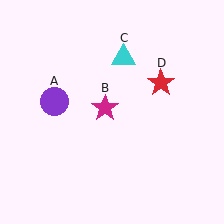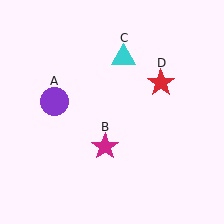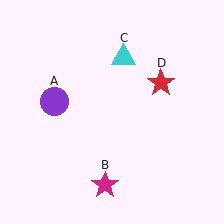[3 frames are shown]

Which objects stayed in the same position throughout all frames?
Purple circle (object A) and cyan triangle (object C) and red star (object D) remained stationary.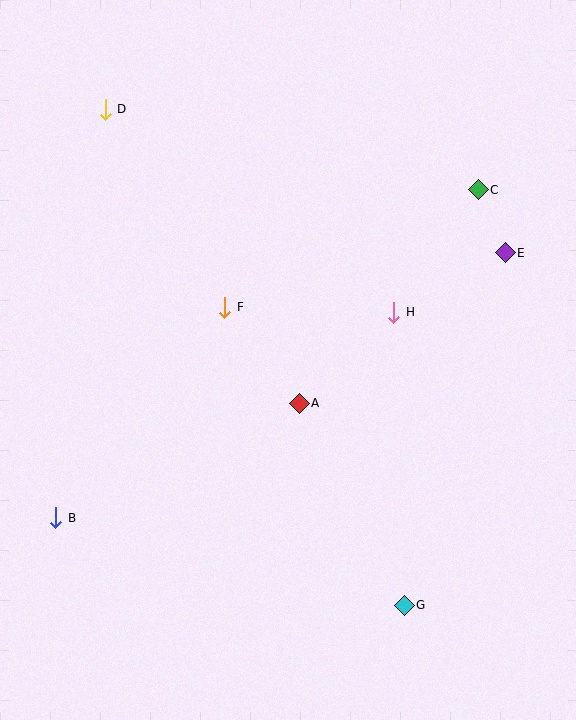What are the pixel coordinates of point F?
Point F is at (225, 307).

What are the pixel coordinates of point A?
Point A is at (299, 403).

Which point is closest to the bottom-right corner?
Point G is closest to the bottom-right corner.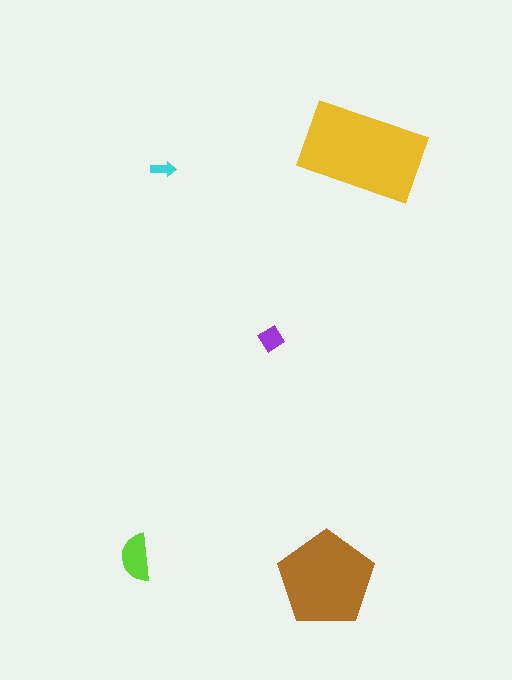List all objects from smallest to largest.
The cyan arrow, the purple diamond, the lime semicircle, the brown pentagon, the yellow rectangle.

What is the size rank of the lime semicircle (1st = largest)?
3rd.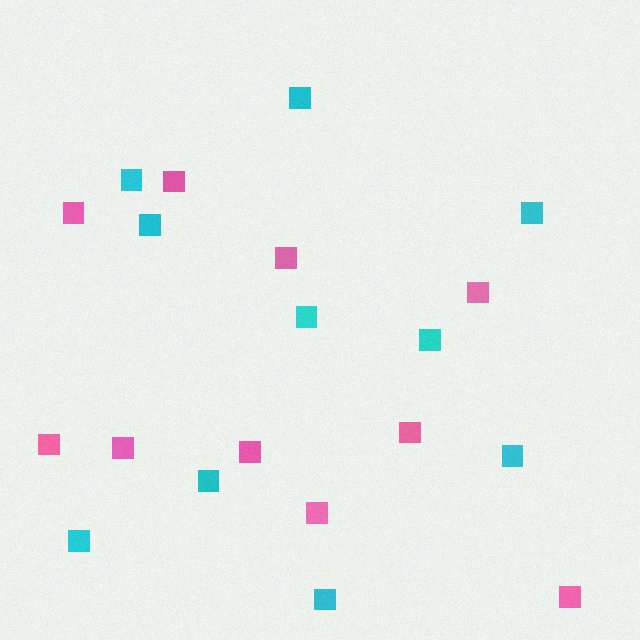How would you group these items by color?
There are 2 groups: one group of cyan squares (10) and one group of pink squares (10).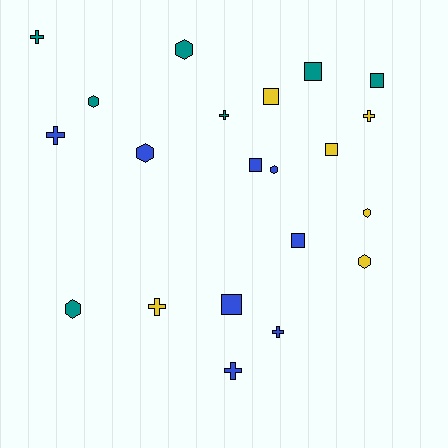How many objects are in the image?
There are 21 objects.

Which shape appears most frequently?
Cross, with 7 objects.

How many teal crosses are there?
There are 2 teal crosses.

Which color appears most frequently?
Blue, with 8 objects.